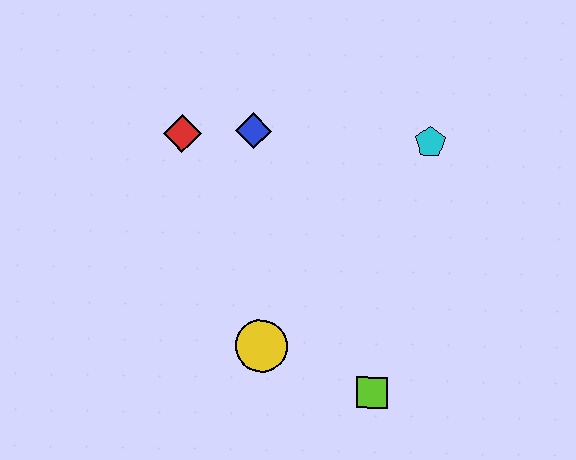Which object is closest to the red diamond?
The blue diamond is closest to the red diamond.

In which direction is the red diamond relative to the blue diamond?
The red diamond is to the left of the blue diamond.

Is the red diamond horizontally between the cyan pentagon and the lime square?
No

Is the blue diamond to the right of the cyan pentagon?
No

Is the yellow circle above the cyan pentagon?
No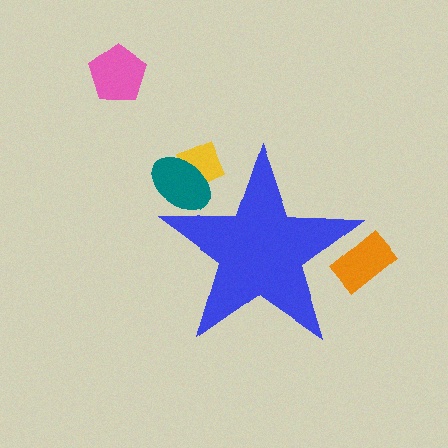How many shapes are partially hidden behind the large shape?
3 shapes are partially hidden.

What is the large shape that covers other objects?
A blue star.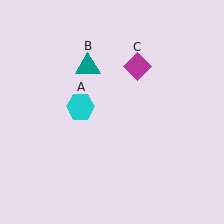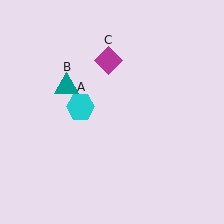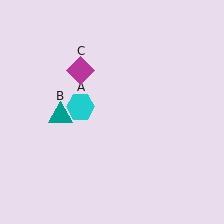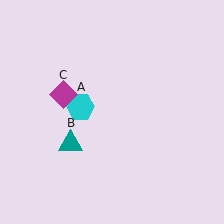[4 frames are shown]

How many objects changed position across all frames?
2 objects changed position: teal triangle (object B), magenta diamond (object C).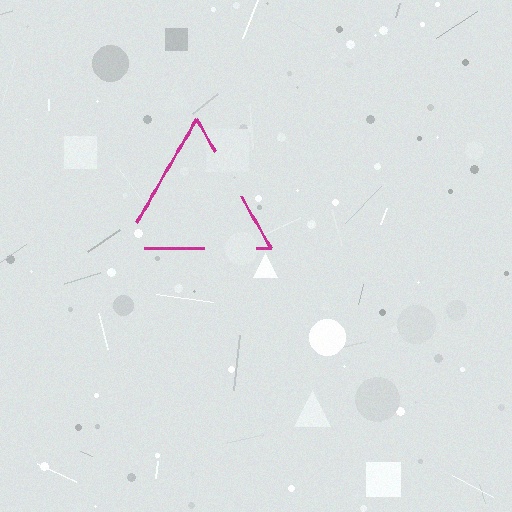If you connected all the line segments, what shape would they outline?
They would outline a triangle.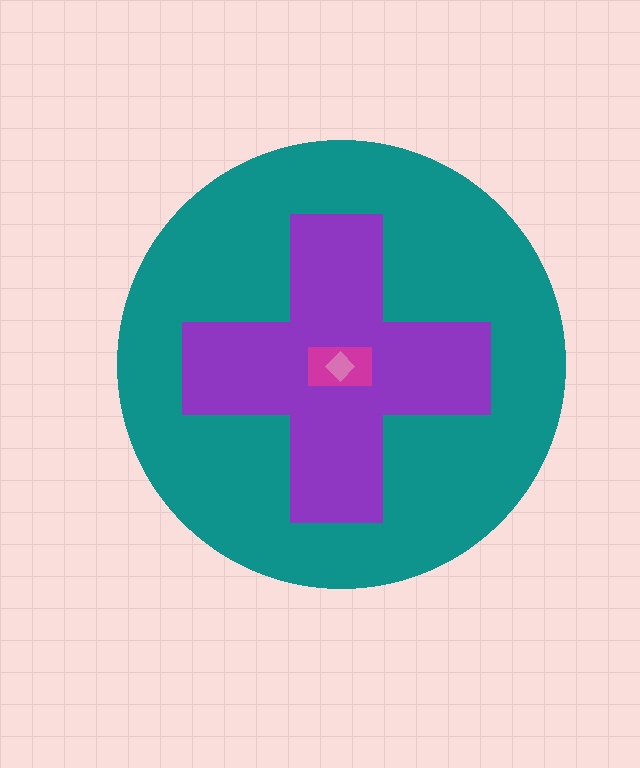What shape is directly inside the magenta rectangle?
The pink diamond.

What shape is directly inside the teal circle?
The purple cross.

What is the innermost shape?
The pink diamond.